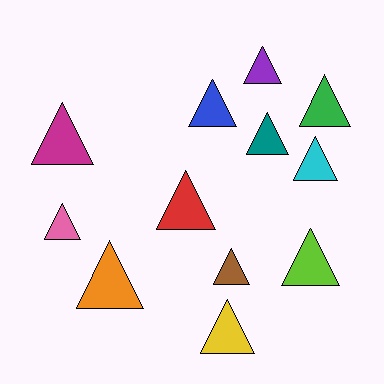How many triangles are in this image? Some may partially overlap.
There are 12 triangles.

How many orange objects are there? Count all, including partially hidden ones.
There is 1 orange object.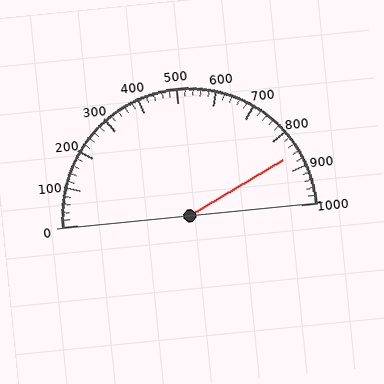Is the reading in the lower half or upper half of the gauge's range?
The reading is in the upper half of the range (0 to 1000).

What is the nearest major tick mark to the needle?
The nearest major tick mark is 900.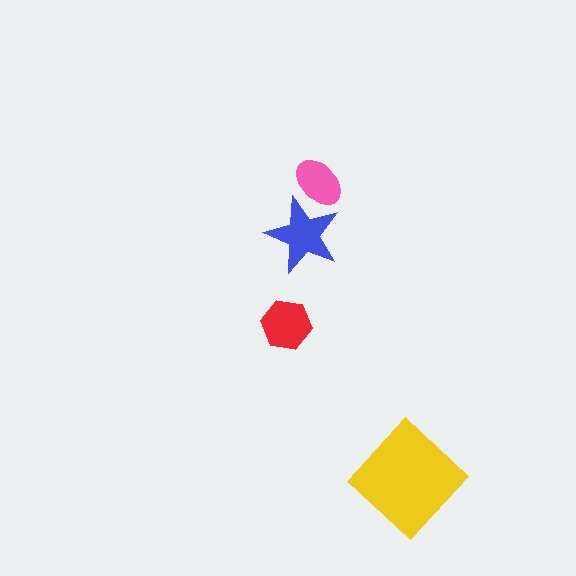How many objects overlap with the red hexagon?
0 objects overlap with the red hexagon.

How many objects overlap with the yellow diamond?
0 objects overlap with the yellow diamond.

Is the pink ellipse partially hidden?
Yes, it is partially covered by another shape.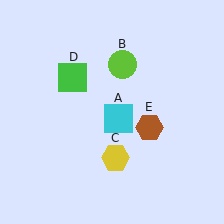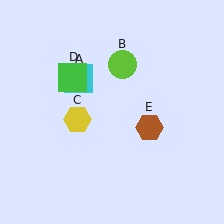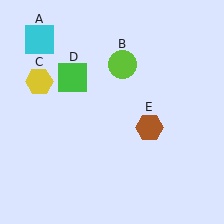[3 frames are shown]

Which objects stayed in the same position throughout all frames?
Lime circle (object B) and green square (object D) and brown hexagon (object E) remained stationary.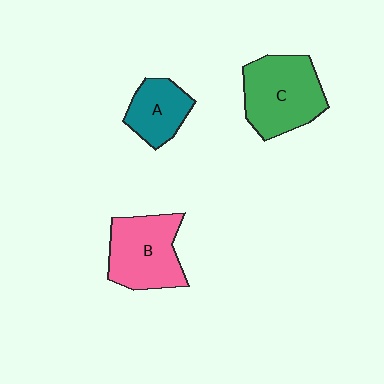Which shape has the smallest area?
Shape A (teal).